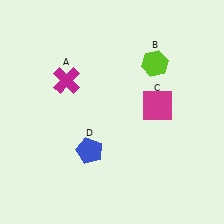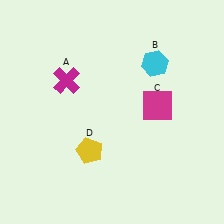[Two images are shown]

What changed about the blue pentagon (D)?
In Image 1, D is blue. In Image 2, it changed to yellow.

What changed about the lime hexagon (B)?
In Image 1, B is lime. In Image 2, it changed to cyan.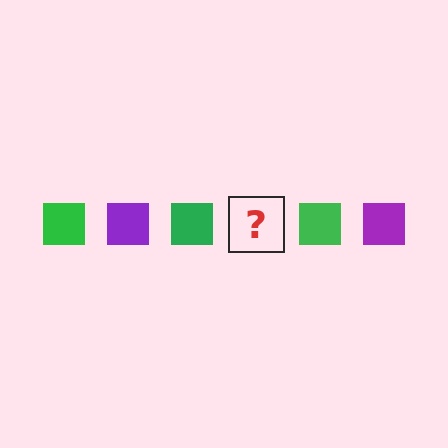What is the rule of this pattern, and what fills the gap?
The rule is that the pattern cycles through green, purple squares. The gap should be filled with a purple square.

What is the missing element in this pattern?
The missing element is a purple square.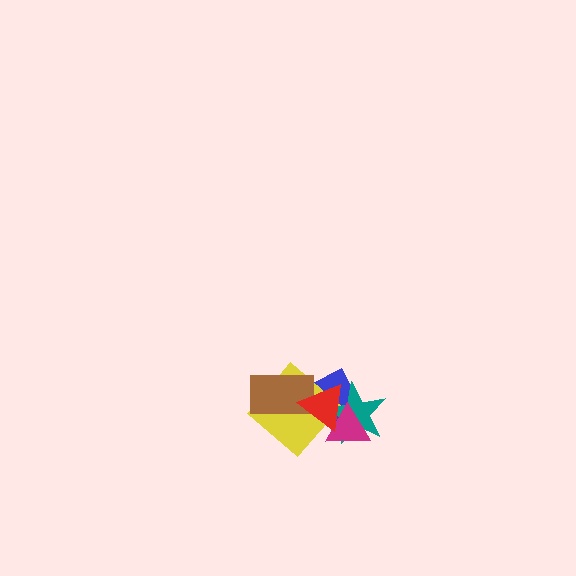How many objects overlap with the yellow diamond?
5 objects overlap with the yellow diamond.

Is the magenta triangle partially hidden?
Yes, it is partially covered by another shape.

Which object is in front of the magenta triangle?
The red triangle is in front of the magenta triangle.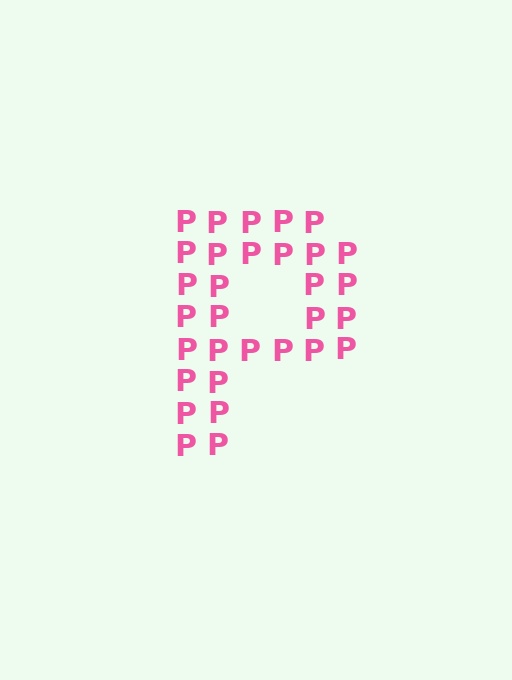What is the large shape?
The large shape is the letter P.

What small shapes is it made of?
It is made of small letter P's.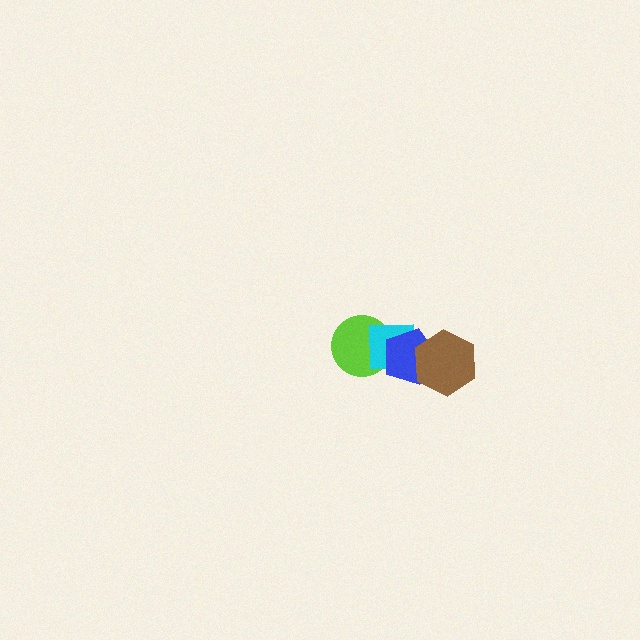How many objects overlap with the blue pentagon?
3 objects overlap with the blue pentagon.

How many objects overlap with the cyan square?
3 objects overlap with the cyan square.